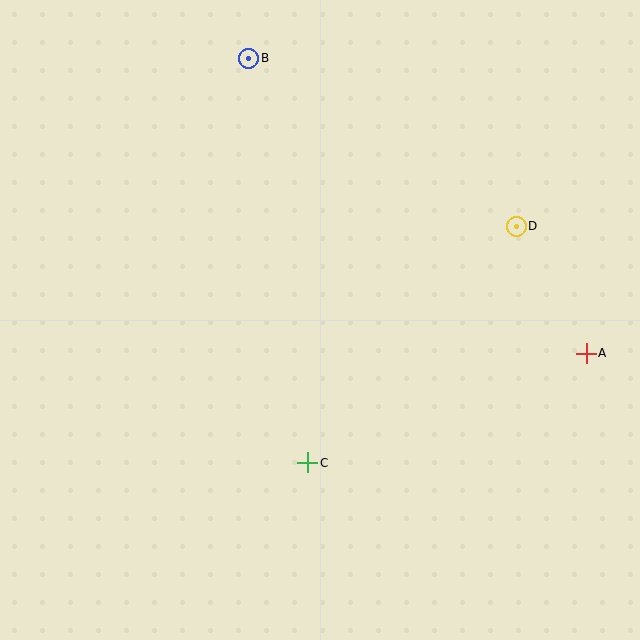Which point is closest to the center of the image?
Point C at (308, 463) is closest to the center.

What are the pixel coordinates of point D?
Point D is at (516, 226).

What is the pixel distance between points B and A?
The distance between B and A is 448 pixels.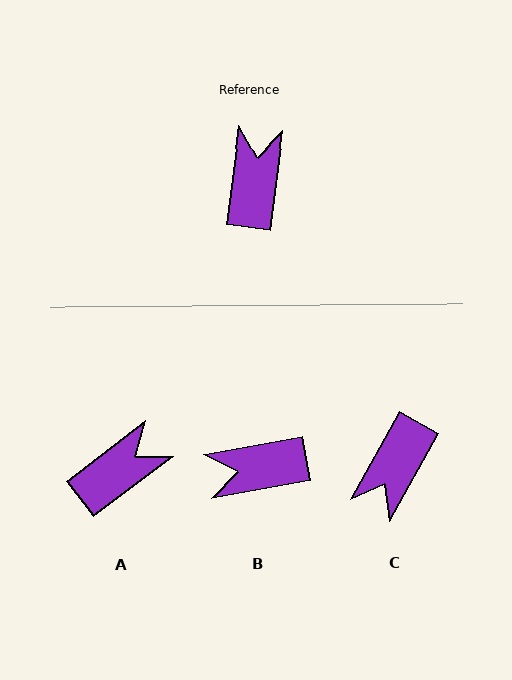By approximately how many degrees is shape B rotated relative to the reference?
Approximately 107 degrees counter-clockwise.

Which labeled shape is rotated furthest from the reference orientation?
C, about 158 degrees away.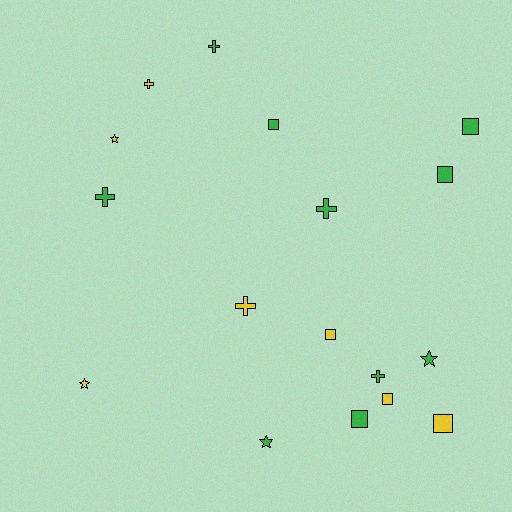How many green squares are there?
There are 4 green squares.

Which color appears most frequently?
Green, with 10 objects.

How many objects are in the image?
There are 17 objects.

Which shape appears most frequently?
Square, with 7 objects.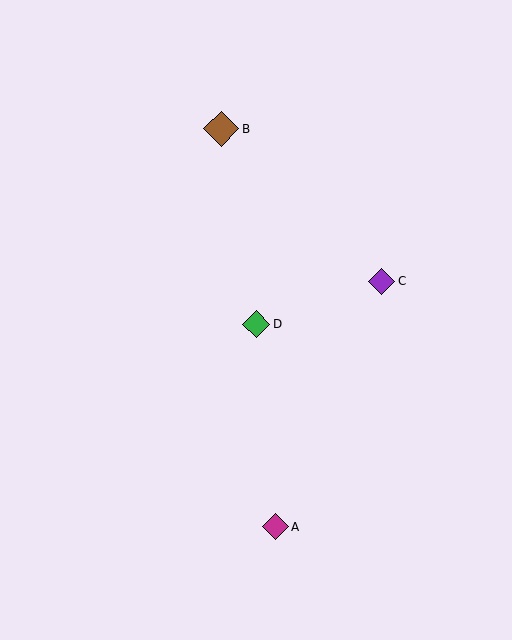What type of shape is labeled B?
Shape B is a brown diamond.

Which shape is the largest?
The brown diamond (labeled B) is the largest.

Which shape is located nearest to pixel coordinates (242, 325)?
The green diamond (labeled D) at (256, 324) is nearest to that location.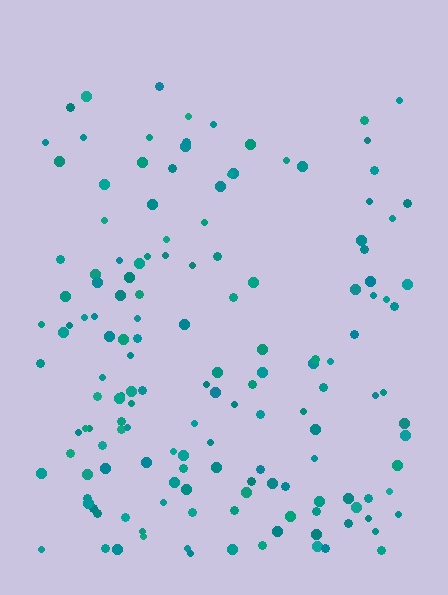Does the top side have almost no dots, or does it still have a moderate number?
Still a moderate number, just noticeably fewer than the bottom.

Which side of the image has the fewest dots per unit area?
The top.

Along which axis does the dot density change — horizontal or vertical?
Vertical.